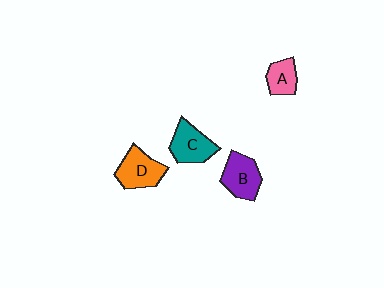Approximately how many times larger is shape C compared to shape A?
Approximately 1.5 times.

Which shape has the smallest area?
Shape A (pink).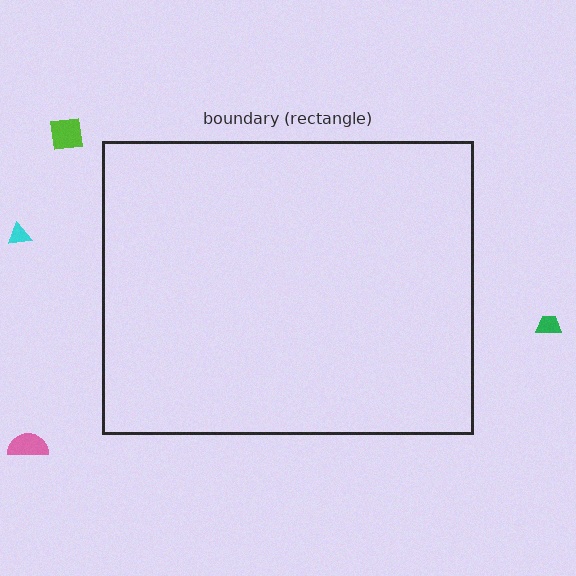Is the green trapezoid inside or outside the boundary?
Outside.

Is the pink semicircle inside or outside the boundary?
Outside.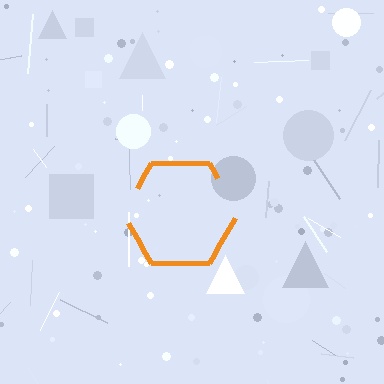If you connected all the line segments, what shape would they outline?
They would outline a hexagon.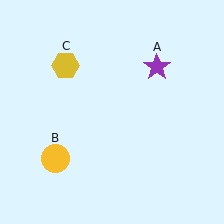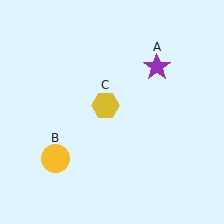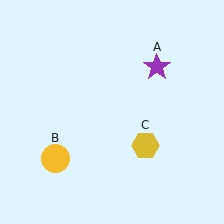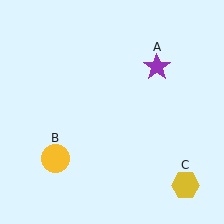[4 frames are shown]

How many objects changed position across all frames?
1 object changed position: yellow hexagon (object C).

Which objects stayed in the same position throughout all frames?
Purple star (object A) and yellow circle (object B) remained stationary.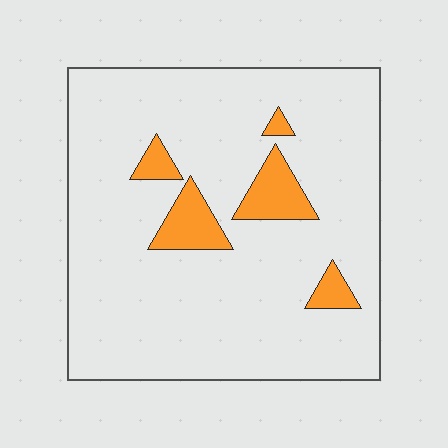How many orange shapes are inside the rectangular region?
5.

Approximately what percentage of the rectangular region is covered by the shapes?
Approximately 10%.